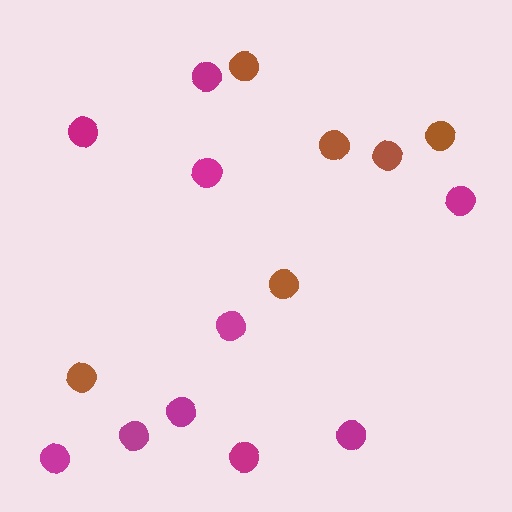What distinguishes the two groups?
There are 2 groups: one group of brown circles (6) and one group of magenta circles (10).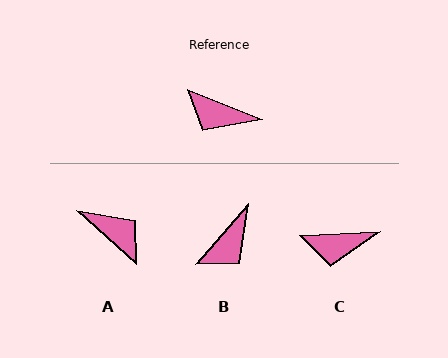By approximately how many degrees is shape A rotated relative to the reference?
Approximately 161 degrees counter-clockwise.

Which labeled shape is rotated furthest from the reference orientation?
A, about 161 degrees away.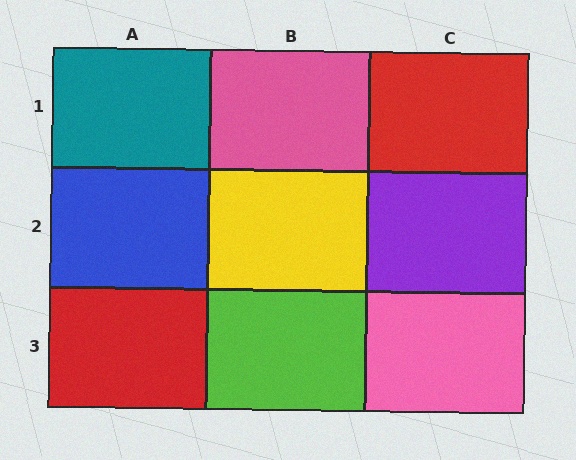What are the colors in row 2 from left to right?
Blue, yellow, purple.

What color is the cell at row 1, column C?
Red.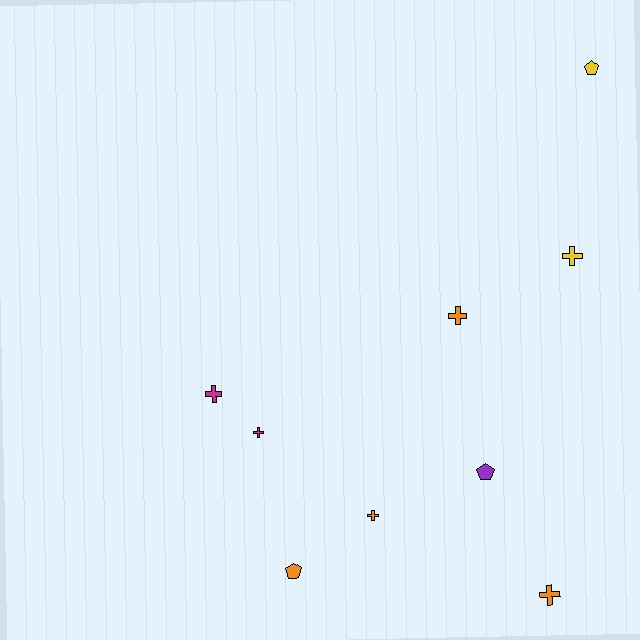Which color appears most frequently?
Orange, with 4 objects.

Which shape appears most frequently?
Cross, with 6 objects.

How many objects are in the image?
There are 9 objects.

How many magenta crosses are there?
There are 2 magenta crosses.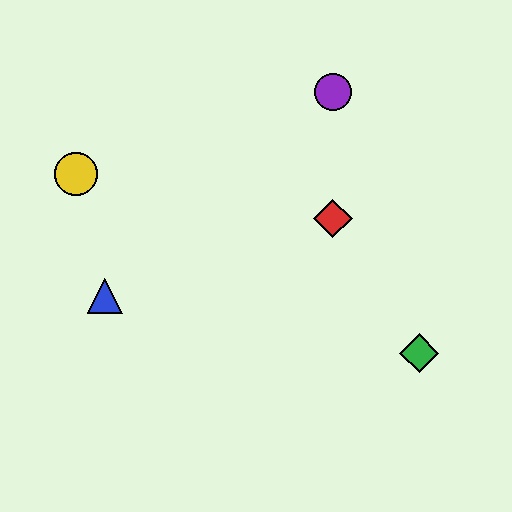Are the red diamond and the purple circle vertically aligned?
Yes, both are at x≈333.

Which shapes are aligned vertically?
The red diamond, the purple circle are aligned vertically.